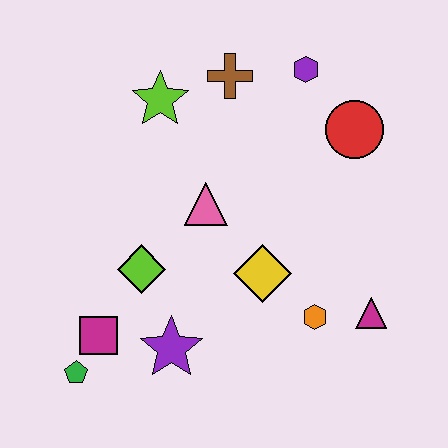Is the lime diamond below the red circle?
Yes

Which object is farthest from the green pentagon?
The purple hexagon is farthest from the green pentagon.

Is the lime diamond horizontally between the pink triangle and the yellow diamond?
No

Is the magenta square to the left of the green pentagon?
No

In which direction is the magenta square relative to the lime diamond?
The magenta square is below the lime diamond.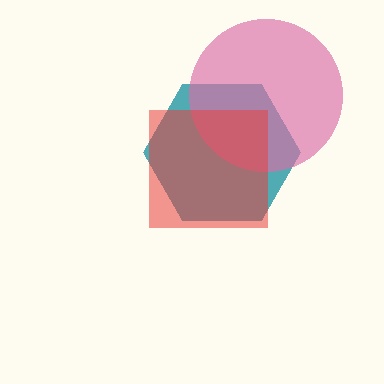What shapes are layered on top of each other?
The layered shapes are: a teal hexagon, a pink circle, a red square.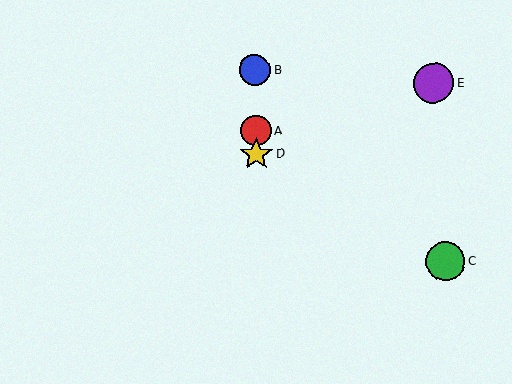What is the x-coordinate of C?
Object C is at x≈445.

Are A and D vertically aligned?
Yes, both are at x≈256.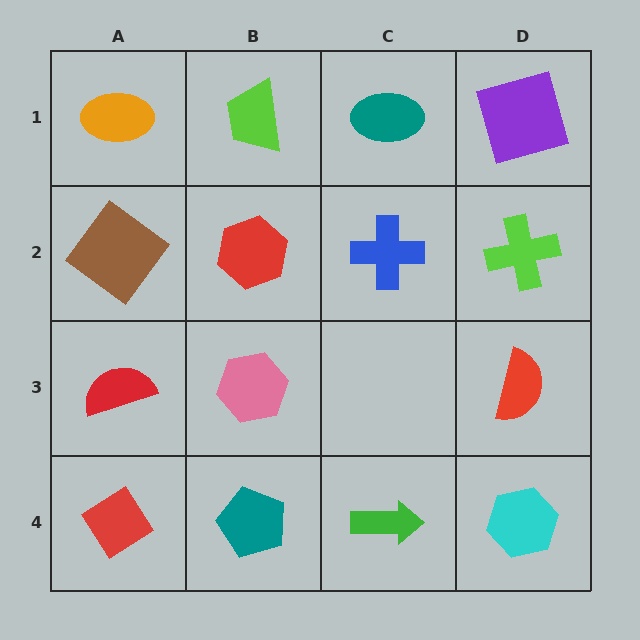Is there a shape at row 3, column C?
No, that cell is empty.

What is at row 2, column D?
A lime cross.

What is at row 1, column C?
A teal ellipse.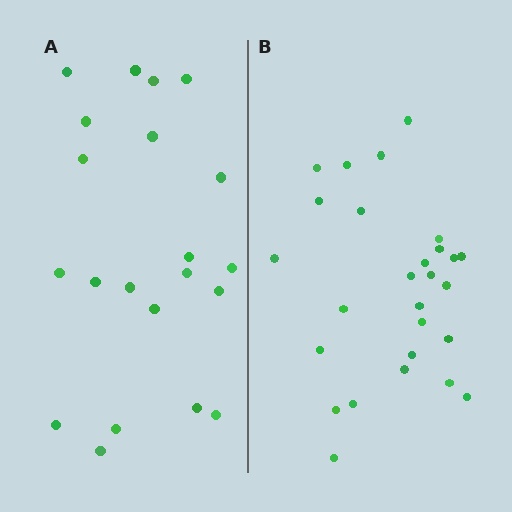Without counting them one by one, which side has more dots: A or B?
Region B (the right region) has more dots.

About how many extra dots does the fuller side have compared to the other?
Region B has about 6 more dots than region A.